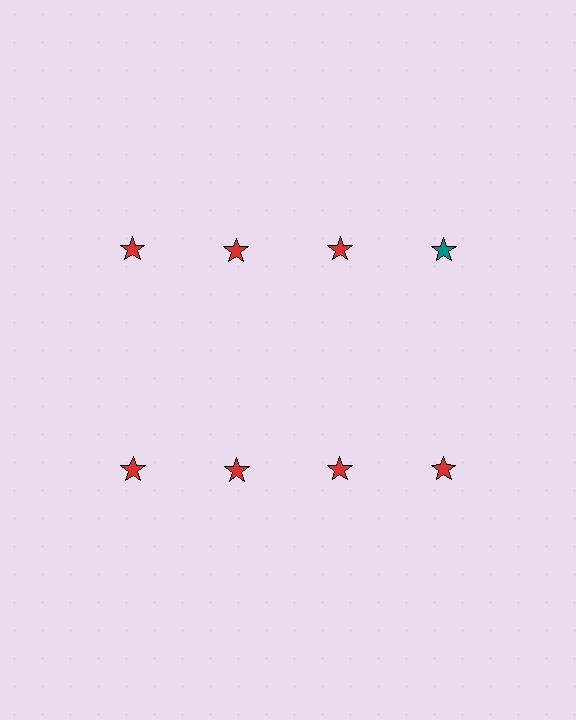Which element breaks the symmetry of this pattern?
The teal star in the top row, second from right column breaks the symmetry. All other shapes are red stars.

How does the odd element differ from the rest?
It has a different color: teal instead of red.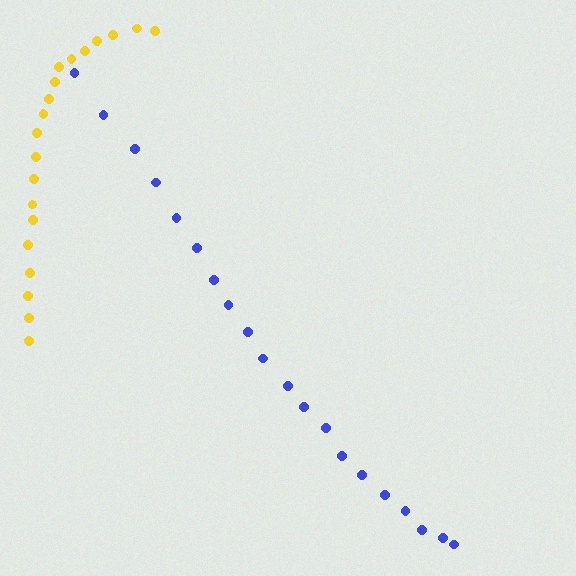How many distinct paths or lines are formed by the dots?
There are 2 distinct paths.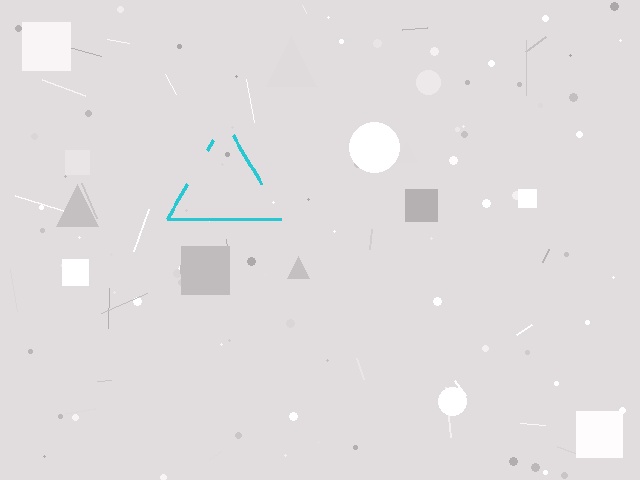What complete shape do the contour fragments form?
The contour fragments form a triangle.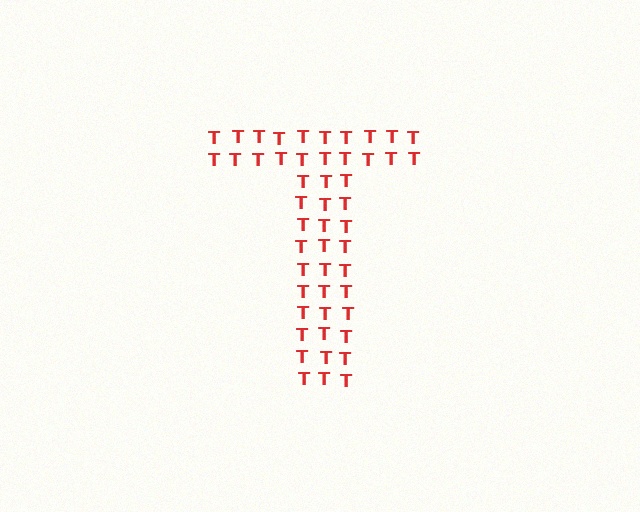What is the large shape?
The large shape is the letter T.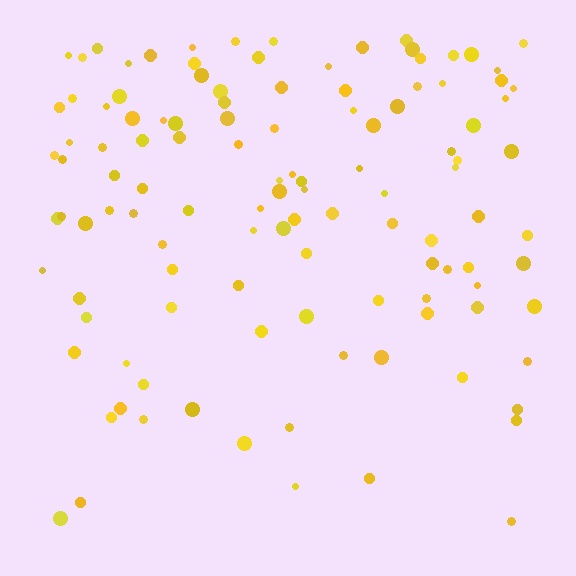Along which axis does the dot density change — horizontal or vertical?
Vertical.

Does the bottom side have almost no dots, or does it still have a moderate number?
Still a moderate number, just noticeably fewer than the top.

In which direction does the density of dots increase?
From bottom to top, with the top side densest.